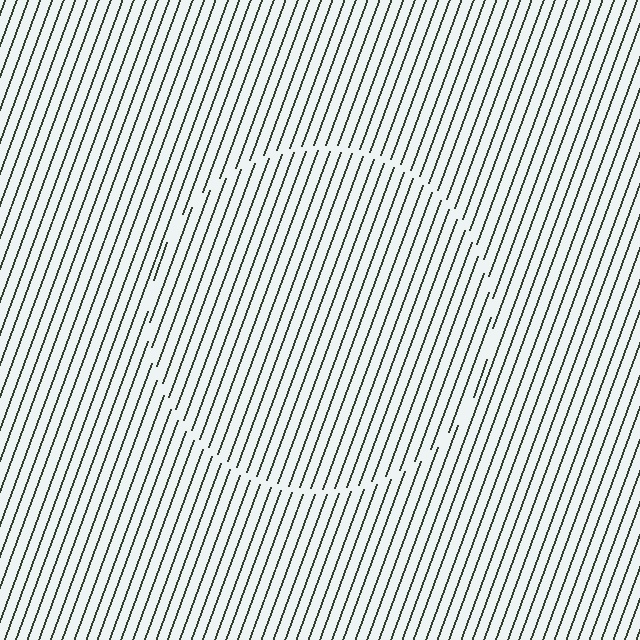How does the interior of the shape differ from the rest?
The interior of the shape contains the same grating, shifted by half a period — the contour is defined by the phase discontinuity where line-ends from the inner and outer gratings abut.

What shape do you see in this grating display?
An illusory circle. The interior of the shape contains the same grating, shifted by half a period — the contour is defined by the phase discontinuity where line-ends from the inner and outer gratings abut.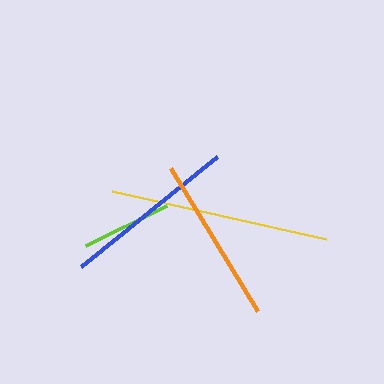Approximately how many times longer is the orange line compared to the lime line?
The orange line is approximately 1.9 times the length of the lime line.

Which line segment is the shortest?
The lime line is the shortest at approximately 90 pixels.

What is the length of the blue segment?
The blue segment is approximately 175 pixels long.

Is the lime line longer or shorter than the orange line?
The orange line is longer than the lime line.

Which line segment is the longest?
The yellow line is the longest at approximately 219 pixels.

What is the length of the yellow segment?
The yellow segment is approximately 219 pixels long.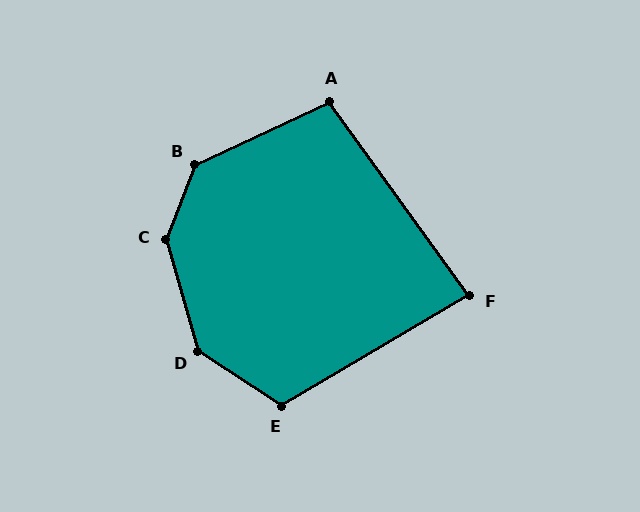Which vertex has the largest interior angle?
C, at approximately 143 degrees.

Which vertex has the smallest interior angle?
F, at approximately 85 degrees.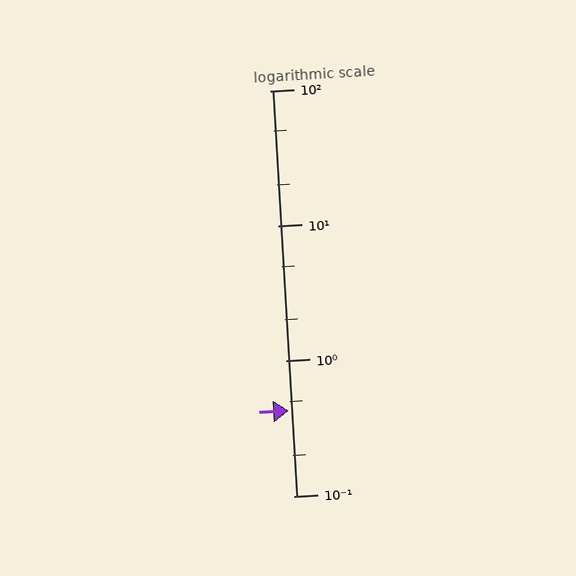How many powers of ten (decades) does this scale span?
The scale spans 3 decades, from 0.1 to 100.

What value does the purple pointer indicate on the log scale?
The pointer indicates approximately 0.43.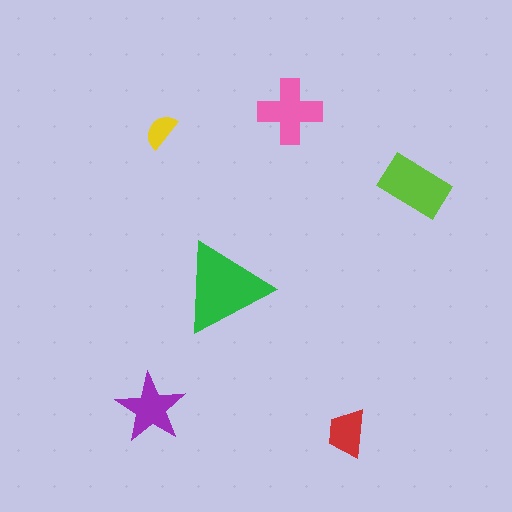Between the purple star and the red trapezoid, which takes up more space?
The purple star.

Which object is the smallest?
The yellow semicircle.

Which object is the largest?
The green triangle.